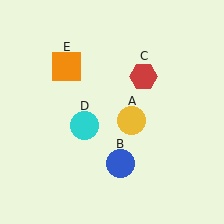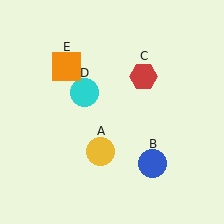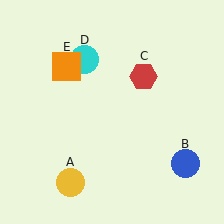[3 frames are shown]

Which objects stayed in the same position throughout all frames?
Red hexagon (object C) and orange square (object E) remained stationary.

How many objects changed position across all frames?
3 objects changed position: yellow circle (object A), blue circle (object B), cyan circle (object D).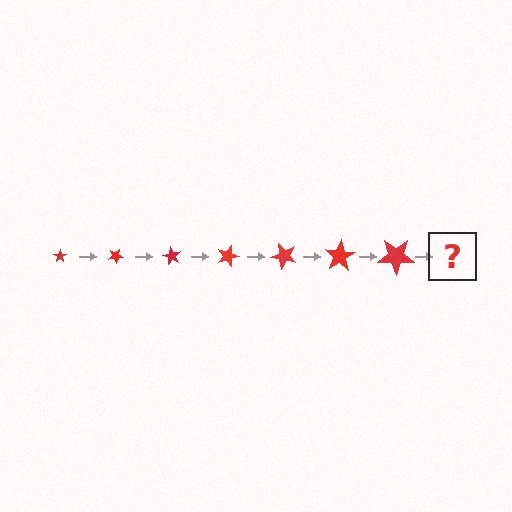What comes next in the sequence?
The next element should be a star, larger than the previous one and rotated 210 degrees from the start.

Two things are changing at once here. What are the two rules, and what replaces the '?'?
The two rules are that the star grows larger each step and it rotates 30 degrees each step. The '?' should be a star, larger than the previous one and rotated 210 degrees from the start.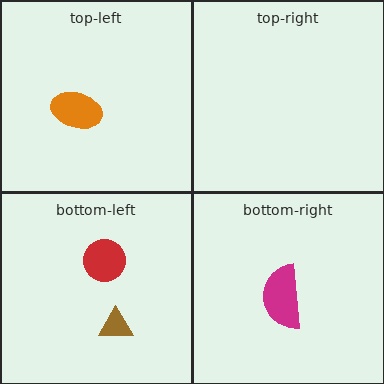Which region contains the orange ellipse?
The top-left region.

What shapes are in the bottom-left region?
The brown triangle, the red circle.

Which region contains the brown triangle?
The bottom-left region.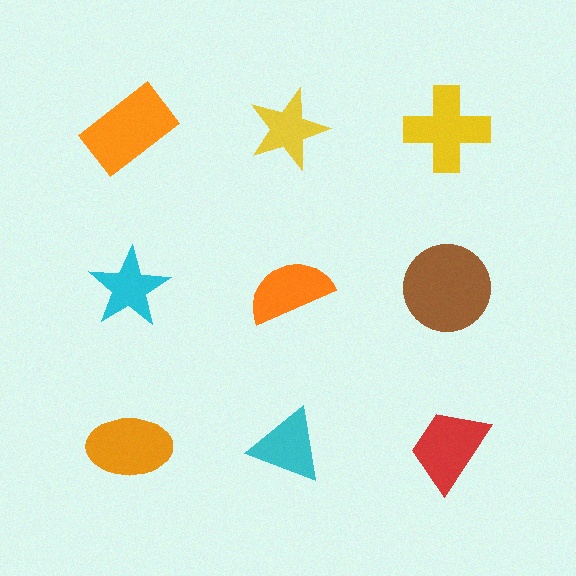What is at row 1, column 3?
A yellow cross.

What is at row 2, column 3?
A brown circle.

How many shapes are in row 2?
3 shapes.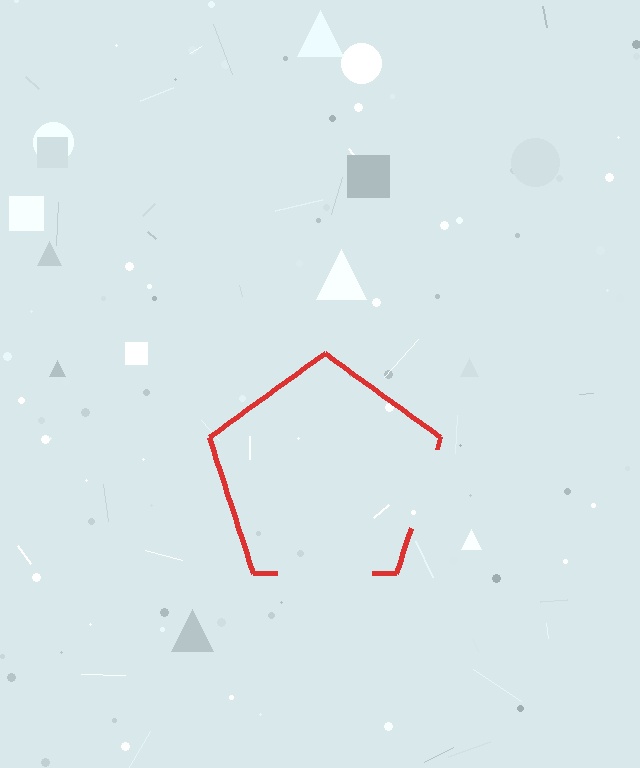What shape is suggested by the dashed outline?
The dashed outline suggests a pentagon.